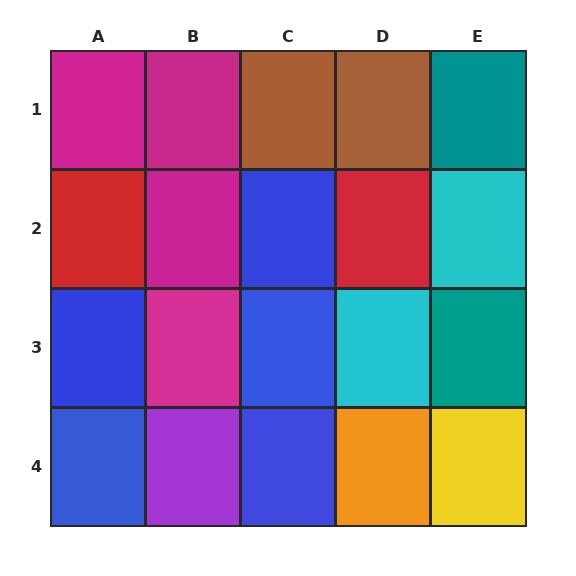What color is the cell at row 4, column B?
Purple.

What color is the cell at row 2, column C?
Blue.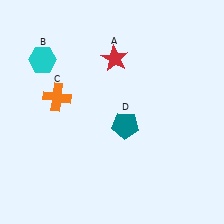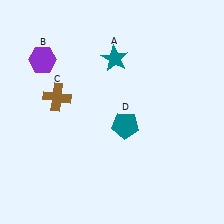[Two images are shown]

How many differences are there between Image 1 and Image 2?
There are 3 differences between the two images.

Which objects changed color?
A changed from red to teal. B changed from cyan to purple. C changed from orange to brown.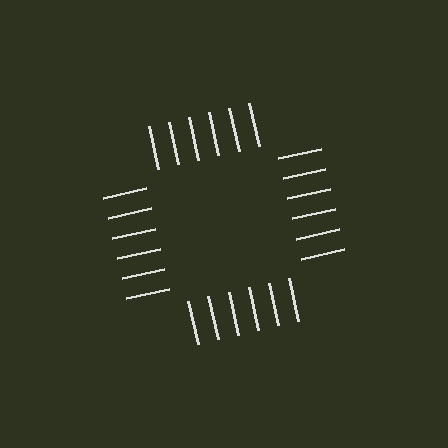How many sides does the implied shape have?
4 sides — the line-ends trace a square.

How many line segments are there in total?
24 — 6 along each of the 4 edges.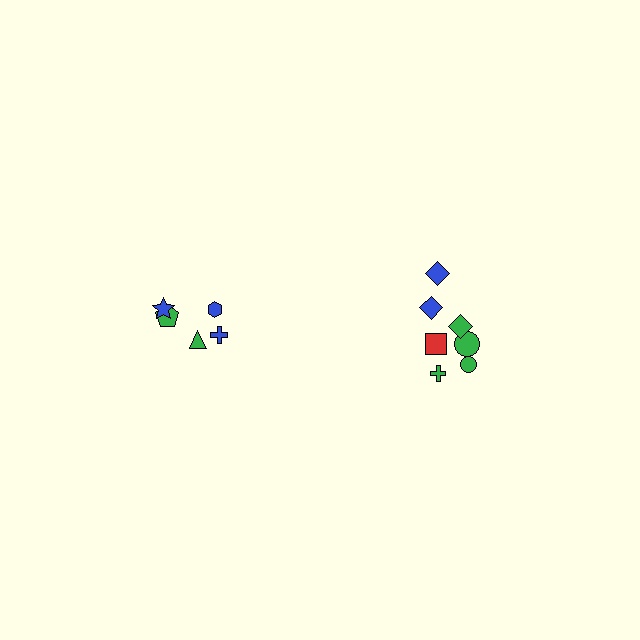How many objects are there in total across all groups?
There are 12 objects.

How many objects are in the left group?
There are 5 objects.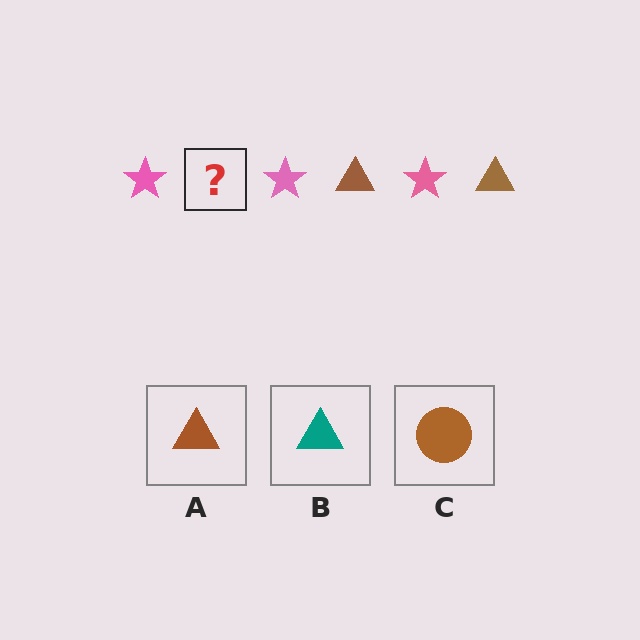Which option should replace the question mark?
Option A.